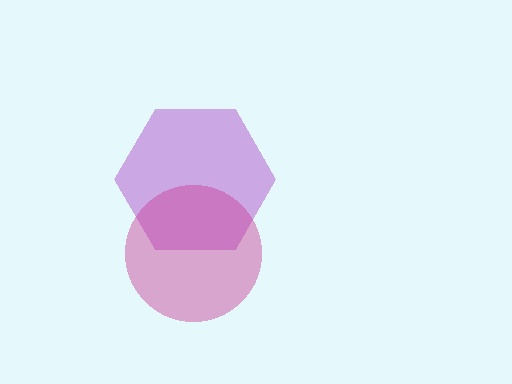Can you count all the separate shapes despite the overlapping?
Yes, there are 2 separate shapes.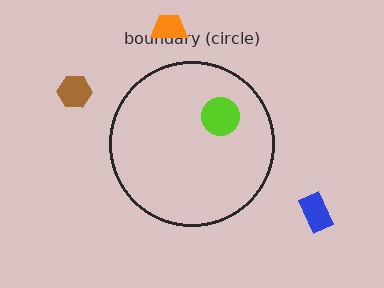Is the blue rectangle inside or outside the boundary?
Outside.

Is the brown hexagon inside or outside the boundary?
Outside.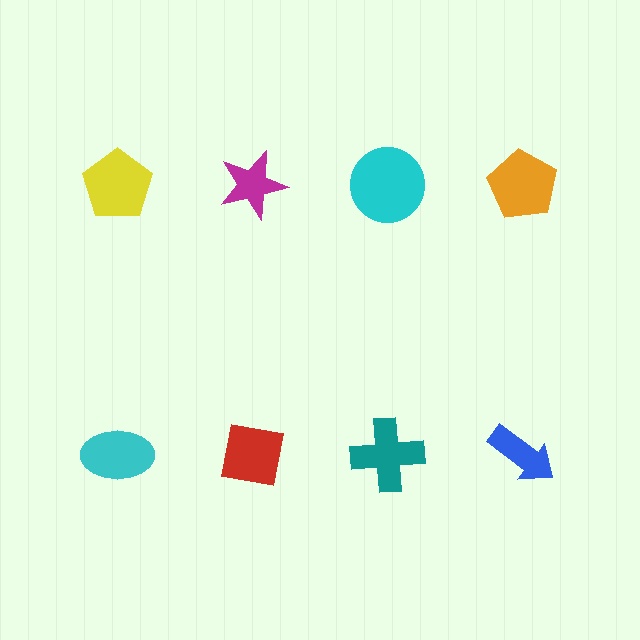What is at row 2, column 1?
A cyan ellipse.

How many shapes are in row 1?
4 shapes.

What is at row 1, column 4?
An orange pentagon.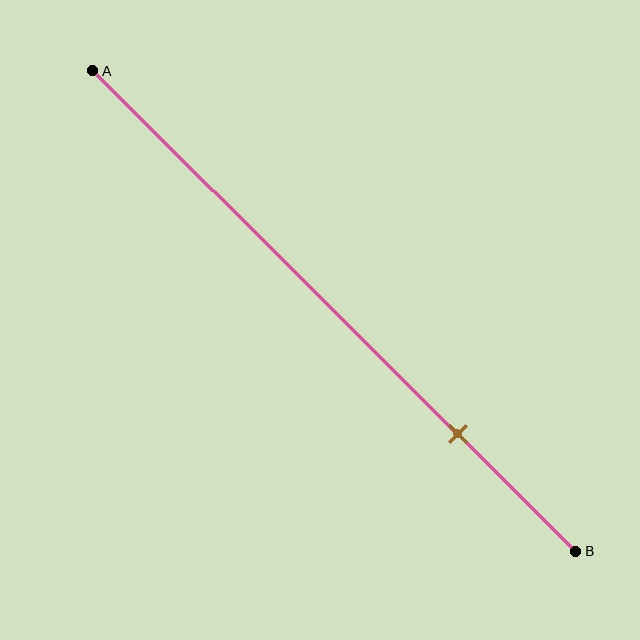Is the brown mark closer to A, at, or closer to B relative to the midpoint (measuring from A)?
The brown mark is closer to point B than the midpoint of segment AB.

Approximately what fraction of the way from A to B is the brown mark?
The brown mark is approximately 75% of the way from A to B.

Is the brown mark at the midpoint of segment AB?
No, the mark is at about 75% from A, not at the 50% midpoint.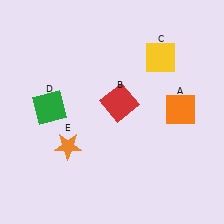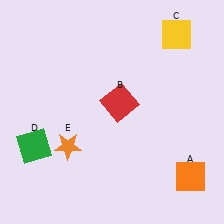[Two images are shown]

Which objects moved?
The objects that moved are: the orange square (A), the yellow square (C), the green square (D).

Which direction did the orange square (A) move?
The orange square (A) moved down.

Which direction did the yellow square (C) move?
The yellow square (C) moved up.